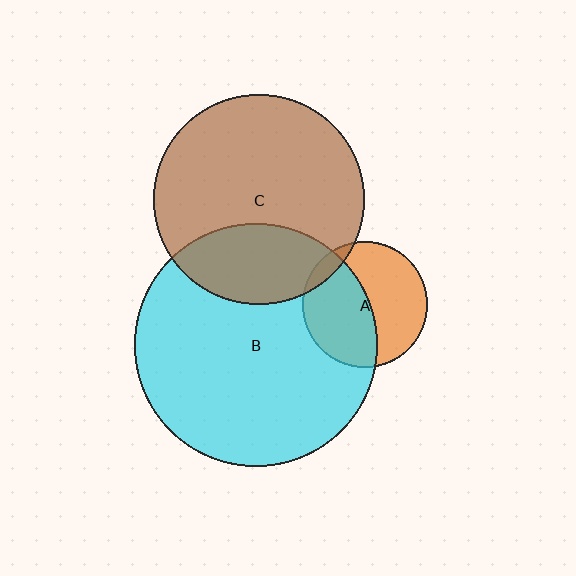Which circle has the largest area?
Circle B (cyan).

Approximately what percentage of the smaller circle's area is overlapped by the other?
Approximately 50%.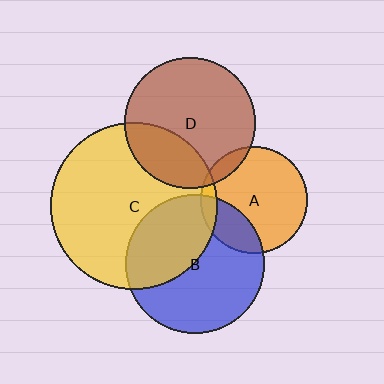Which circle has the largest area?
Circle C (yellow).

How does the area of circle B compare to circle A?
Approximately 1.7 times.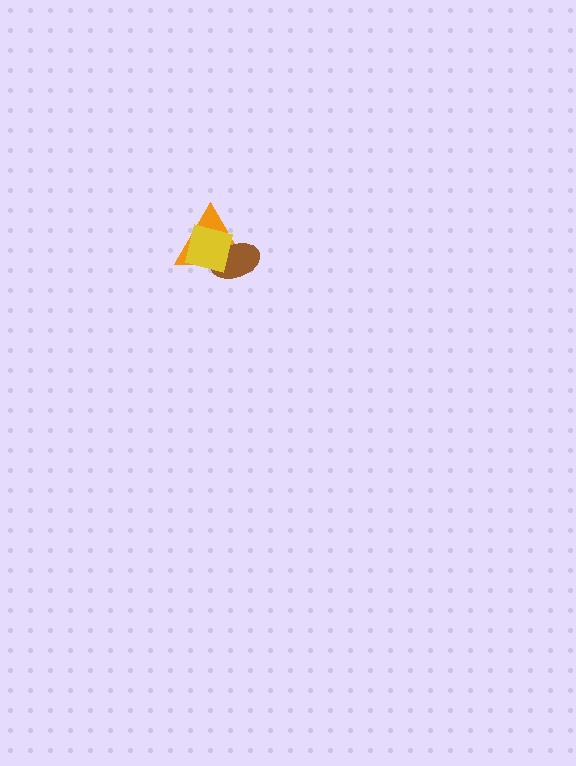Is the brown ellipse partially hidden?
Yes, it is partially covered by another shape.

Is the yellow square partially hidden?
No, no other shape covers it.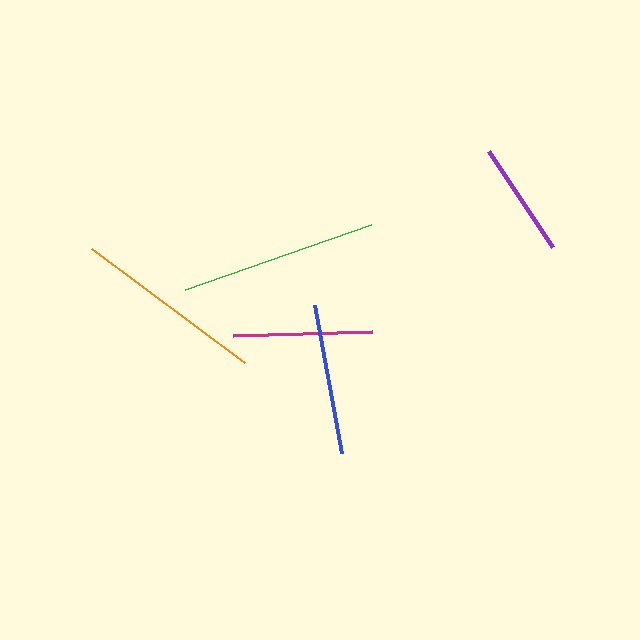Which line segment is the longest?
The green line is the longest at approximately 198 pixels.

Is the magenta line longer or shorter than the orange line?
The orange line is longer than the magenta line.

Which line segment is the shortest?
The purple line is the shortest at approximately 115 pixels.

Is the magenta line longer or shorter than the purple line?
The magenta line is longer than the purple line.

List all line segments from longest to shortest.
From longest to shortest: green, orange, blue, magenta, purple.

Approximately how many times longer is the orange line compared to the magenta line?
The orange line is approximately 1.4 times the length of the magenta line.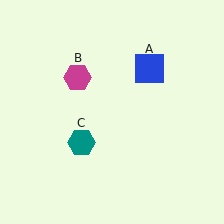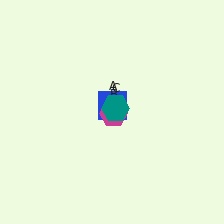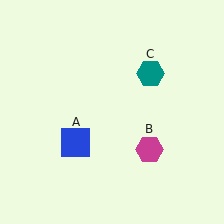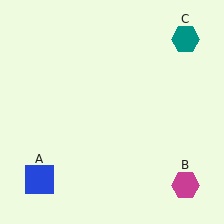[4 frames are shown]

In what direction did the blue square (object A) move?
The blue square (object A) moved down and to the left.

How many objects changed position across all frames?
3 objects changed position: blue square (object A), magenta hexagon (object B), teal hexagon (object C).